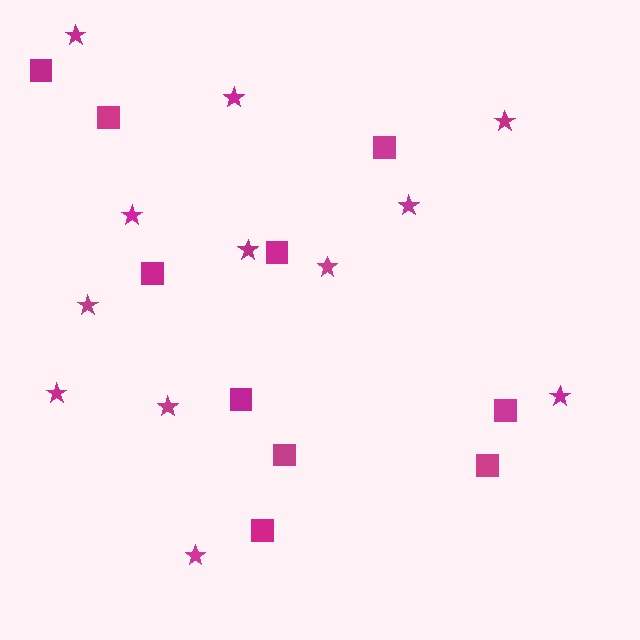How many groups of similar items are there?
There are 2 groups: one group of stars (12) and one group of squares (10).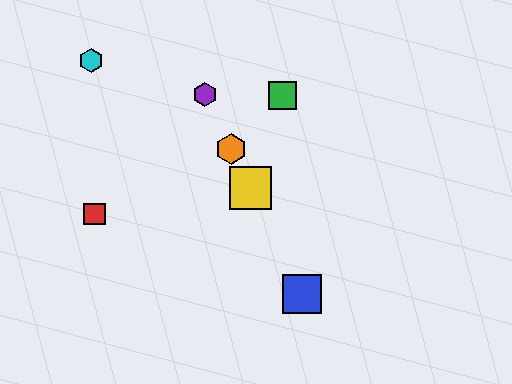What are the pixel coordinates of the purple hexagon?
The purple hexagon is at (205, 94).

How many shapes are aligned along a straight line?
4 shapes (the blue square, the yellow square, the purple hexagon, the orange hexagon) are aligned along a straight line.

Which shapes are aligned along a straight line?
The blue square, the yellow square, the purple hexagon, the orange hexagon are aligned along a straight line.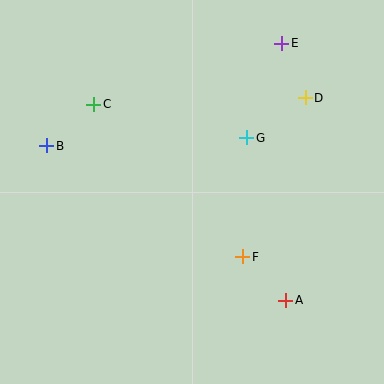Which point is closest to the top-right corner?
Point E is closest to the top-right corner.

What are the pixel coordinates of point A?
Point A is at (286, 300).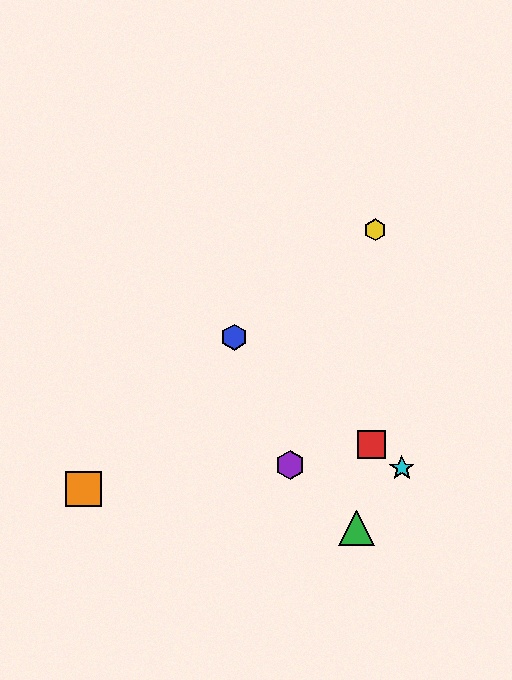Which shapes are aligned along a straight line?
The red square, the blue hexagon, the cyan star are aligned along a straight line.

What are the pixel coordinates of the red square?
The red square is at (372, 445).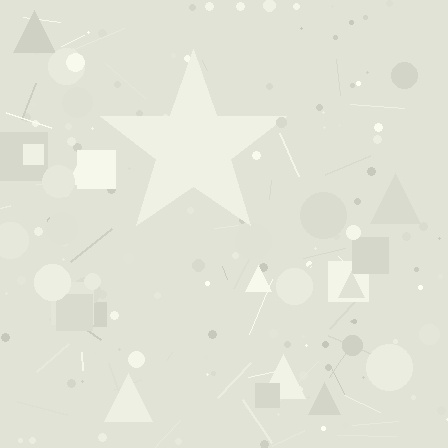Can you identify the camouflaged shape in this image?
The camouflaged shape is a star.